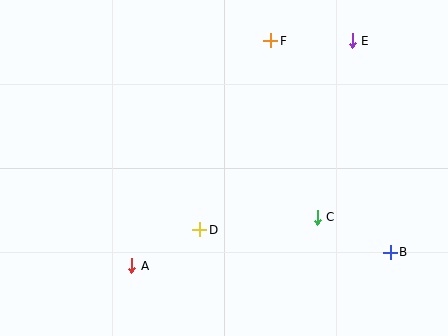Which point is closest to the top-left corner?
Point F is closest to the top-left corner.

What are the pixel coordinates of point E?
Point E is at (352, 41).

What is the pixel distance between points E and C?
The distance between E and C is 180 pixels.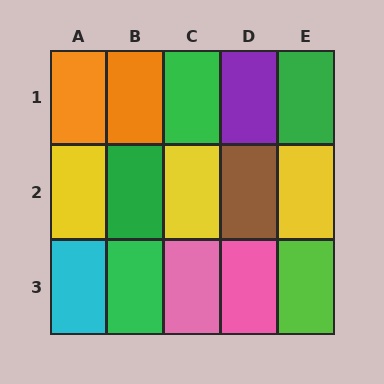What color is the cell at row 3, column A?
Cyan.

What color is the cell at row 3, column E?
Lime.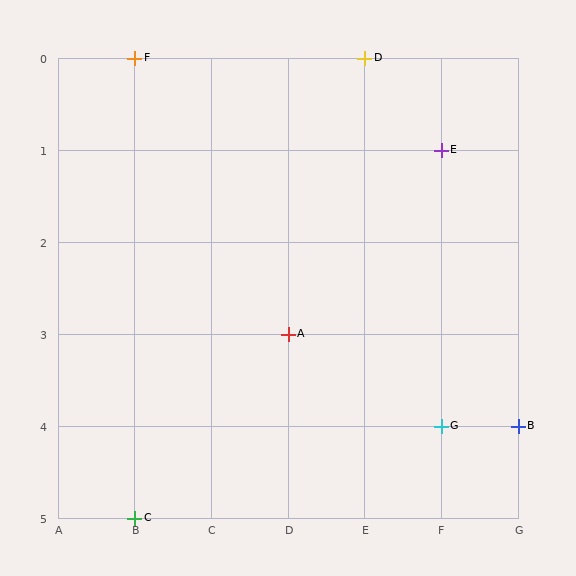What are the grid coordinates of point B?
Point B is at grid coordinates (G, 4).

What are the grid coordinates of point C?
Point C is at grid coordinates (B, 5).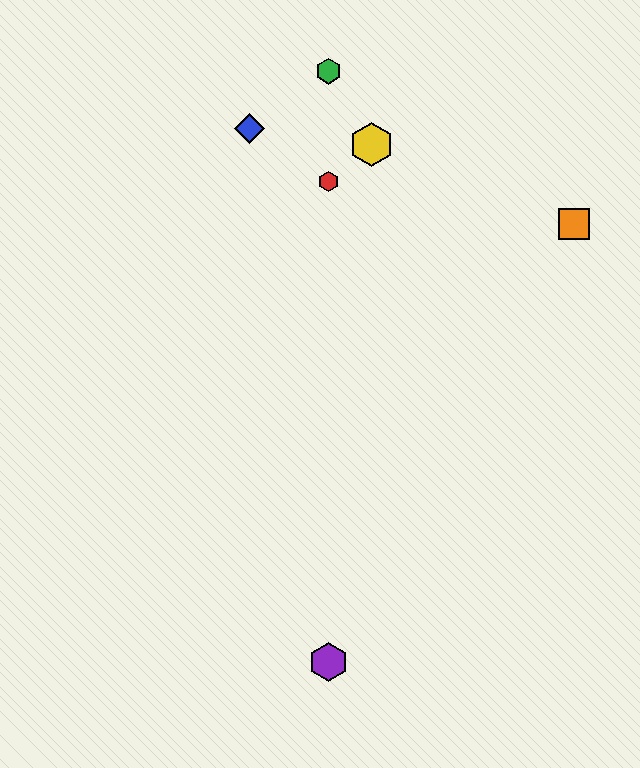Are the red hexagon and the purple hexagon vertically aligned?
Yes, both are at x≈328.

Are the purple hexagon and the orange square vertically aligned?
No, the purple hexagon is at x≈328 and the orange square is at x≈574.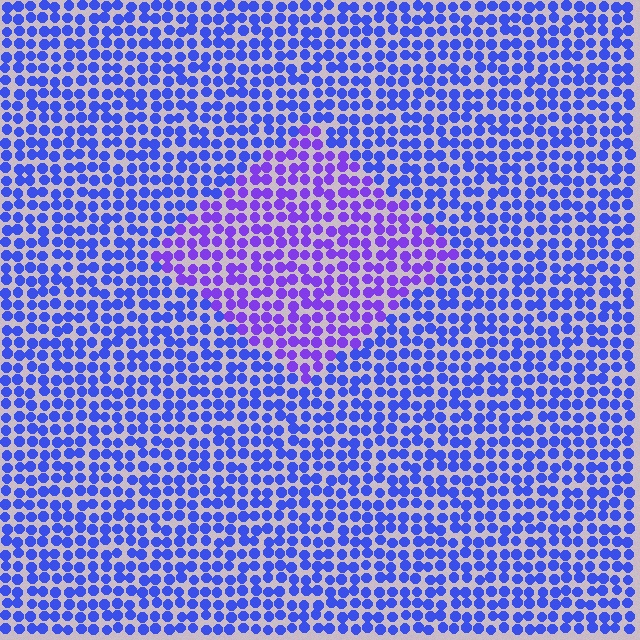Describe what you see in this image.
The image is filled with small blue elements in a uniform arrangement. A diamond-shaped region is visible where the elements are tinted to a slightly different hue, forming a subtle color boundary.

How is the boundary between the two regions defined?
The boundary is defined purely by a slight shift in hue (about 32 degrees). Spacing, size, and orientation are identical on both sides.